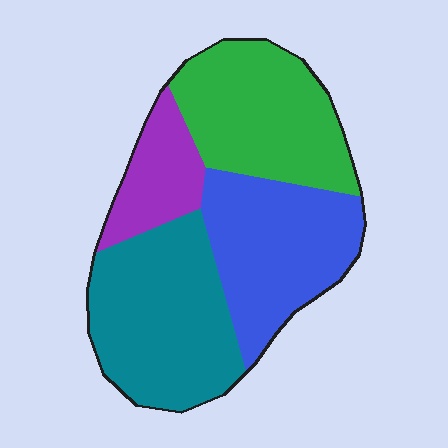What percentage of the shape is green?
Green takes up between a sixth and a third of the shape.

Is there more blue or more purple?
Blue.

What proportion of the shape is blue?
Blue takes up about one quarter (1/4) of the shape.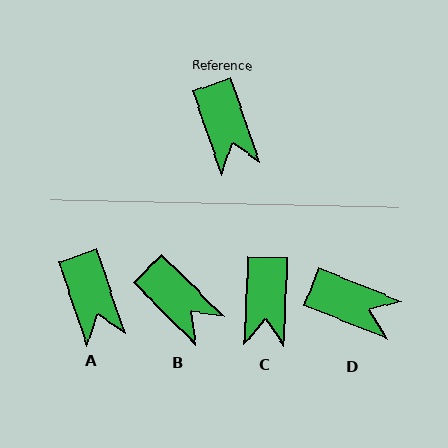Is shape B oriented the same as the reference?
No, it is off by about 26 degrees.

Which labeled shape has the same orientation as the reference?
A.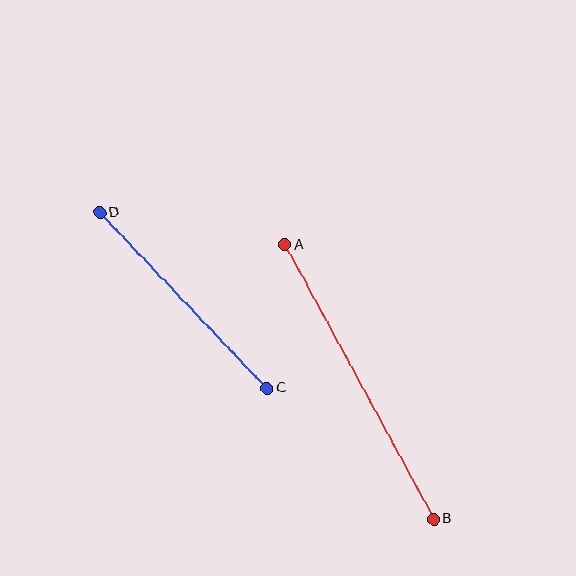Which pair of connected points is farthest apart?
Points A and B are farthest apart.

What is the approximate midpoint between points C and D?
The midpoint is at approximately (183, 300) pixels.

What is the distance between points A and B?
The distance is approximately 312 pixels.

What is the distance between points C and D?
The distance is approximately 242 pixels.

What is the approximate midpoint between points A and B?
The midpoint is at approximately (359, 382) pixels.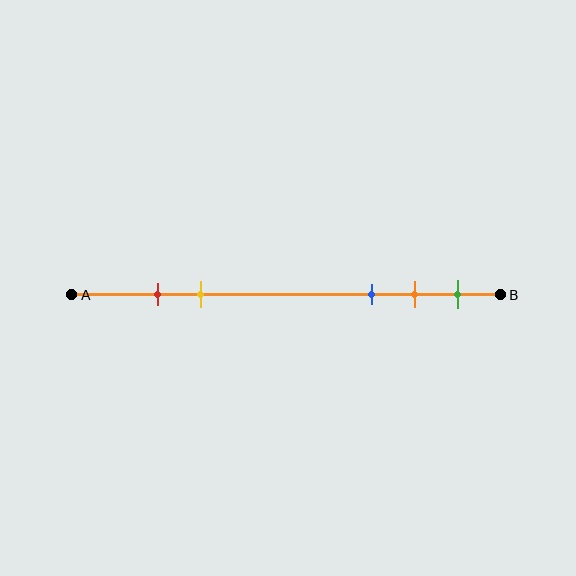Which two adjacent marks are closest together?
The red and yellow marks are the closest adjacent pair.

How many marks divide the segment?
There are 5 marks dividing the segment.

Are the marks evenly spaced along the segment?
No, the marks are not evenly spaced.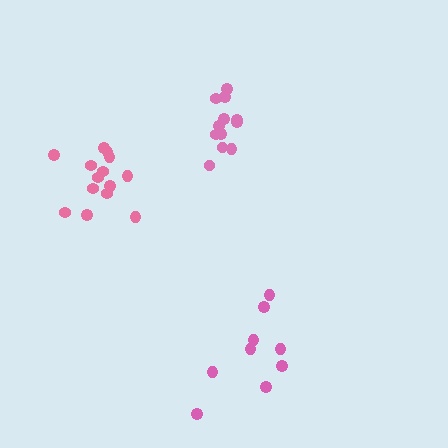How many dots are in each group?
Group 1: 12 dots, Group 2: 9 dots, Group 3: 14 dots (35 total).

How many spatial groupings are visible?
There are 3 spatial groupings.